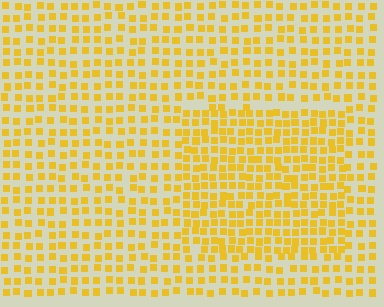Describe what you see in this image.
The image contains small yellow elements arranged at two different densities. A rectangle-shaped region is visible where the elements are more densely packed than the surrounding area.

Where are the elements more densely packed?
The elements are more densely packed inside the rectangle boundary.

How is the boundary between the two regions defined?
The boundary is defined by a change in element density (approximately 1.6x ratio). All elements are the same color, size, and shape.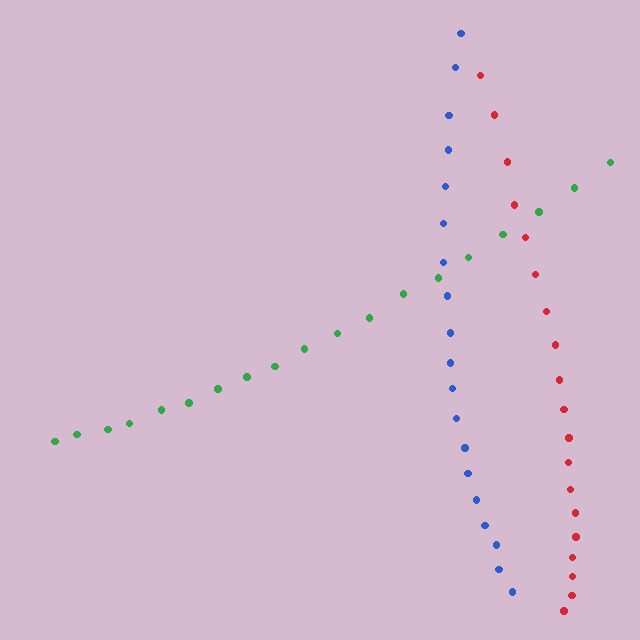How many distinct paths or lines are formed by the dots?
There are 3 distinct paths.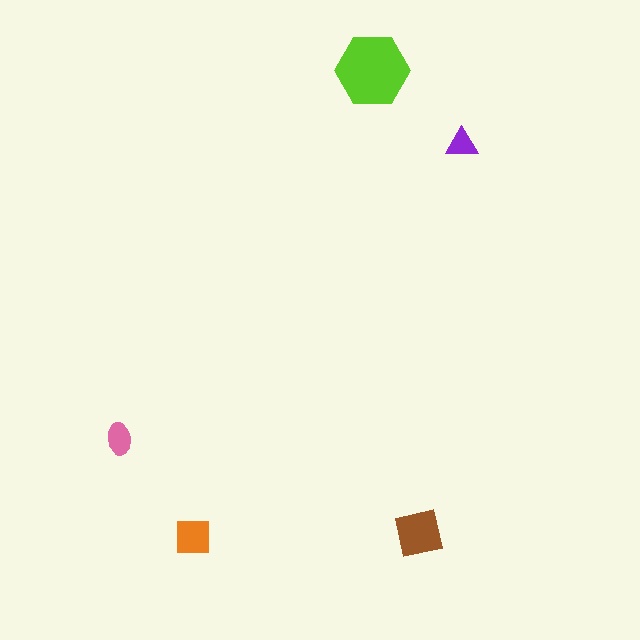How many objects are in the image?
There are 5 objects in the image.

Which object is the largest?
The lime hexagon.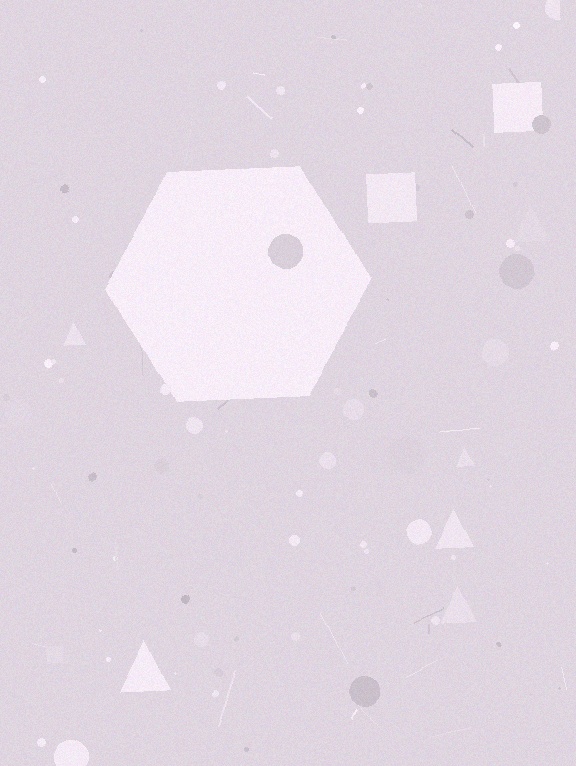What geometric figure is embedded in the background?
A hexagon is embedded in the background.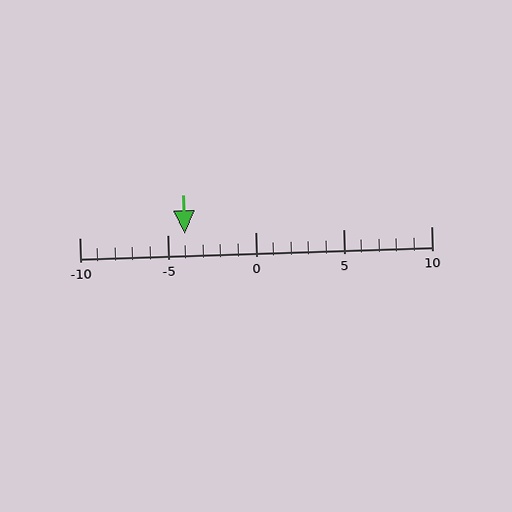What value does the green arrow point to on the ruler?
The green arrow points to approximately -4.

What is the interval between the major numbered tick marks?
The major tick marks are spaced 5 units apart.